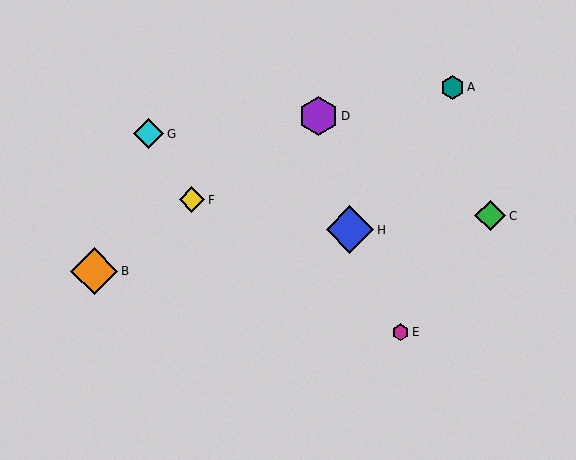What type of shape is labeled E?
Shape E is a magenta hexagon.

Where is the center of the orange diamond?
The center of the orange diamond is at (94, 271).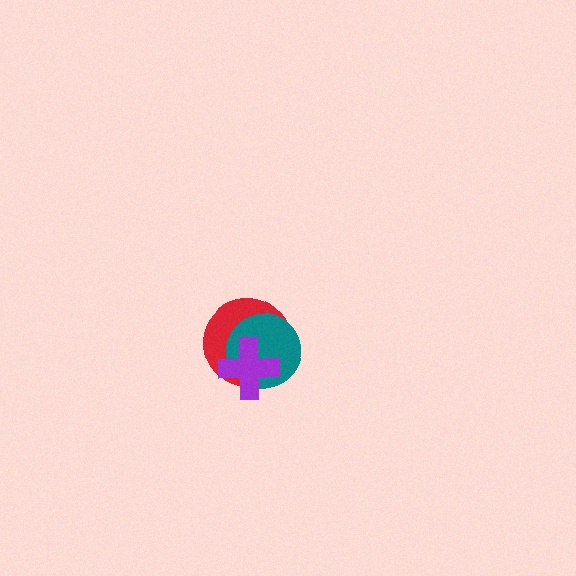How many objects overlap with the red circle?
2 objects overlap with the red circle.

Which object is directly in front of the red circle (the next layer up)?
The teal circle is directly in front of the red circle.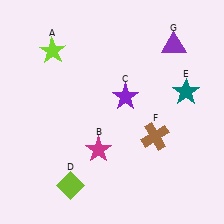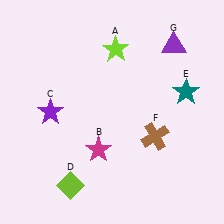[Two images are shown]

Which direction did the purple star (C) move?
The purple star (C) moved left.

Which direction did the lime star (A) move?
The lime star (A) moved right.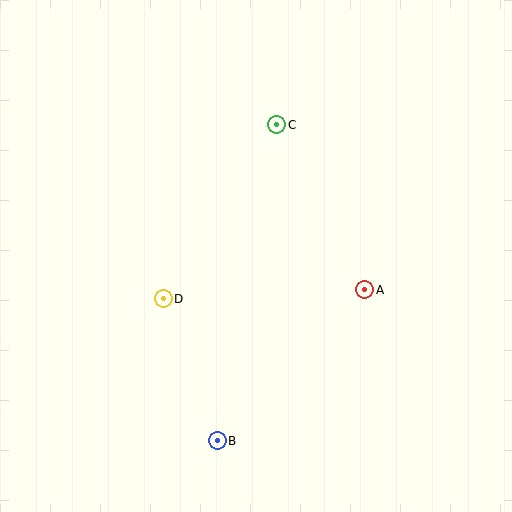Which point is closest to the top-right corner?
Point C is closest to the top-right corner.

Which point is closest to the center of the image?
Point D at (163, 299) is closest to the center.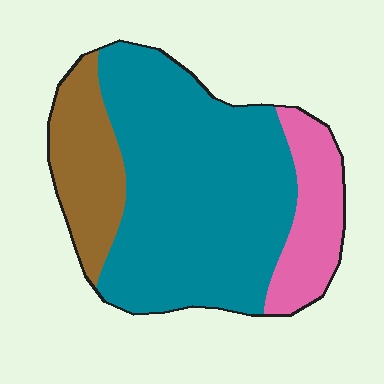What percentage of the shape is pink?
Pink covers roughly 15% of the shape.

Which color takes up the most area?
Teal, at roughly 65%.